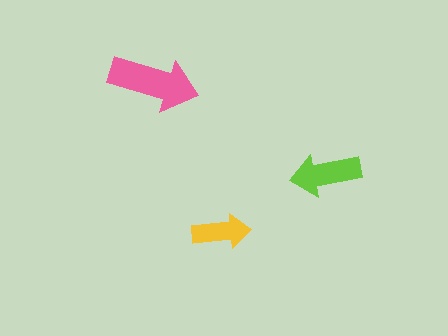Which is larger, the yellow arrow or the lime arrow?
The lime one.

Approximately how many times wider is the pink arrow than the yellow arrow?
About 1.5 times wider.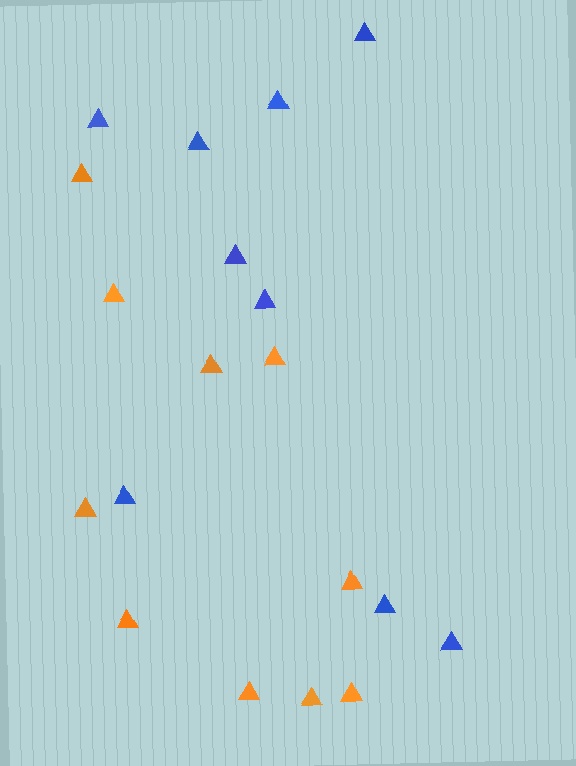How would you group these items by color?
There are 2 groups: one group of orange triangles (10) and one group of blue triangles (9).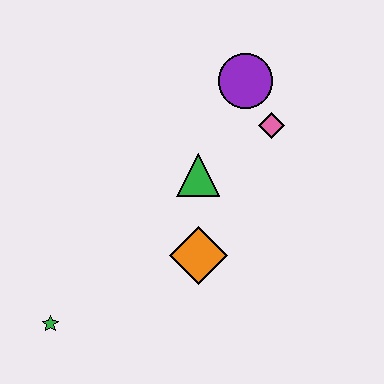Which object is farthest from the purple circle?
The green star is farthest from the purple circle.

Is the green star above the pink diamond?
No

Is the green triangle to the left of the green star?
No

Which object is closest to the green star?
The orange diamond is closest to the green star.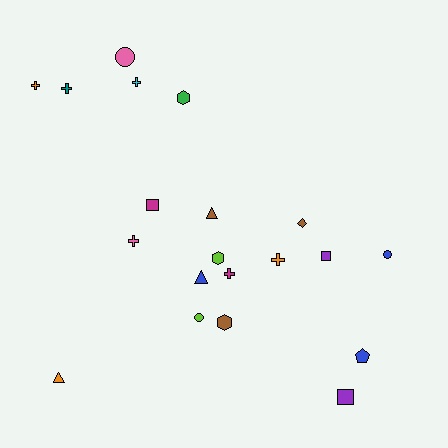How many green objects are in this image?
There is 1 green object.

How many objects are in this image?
There are 20 objects.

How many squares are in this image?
There are 3 squares.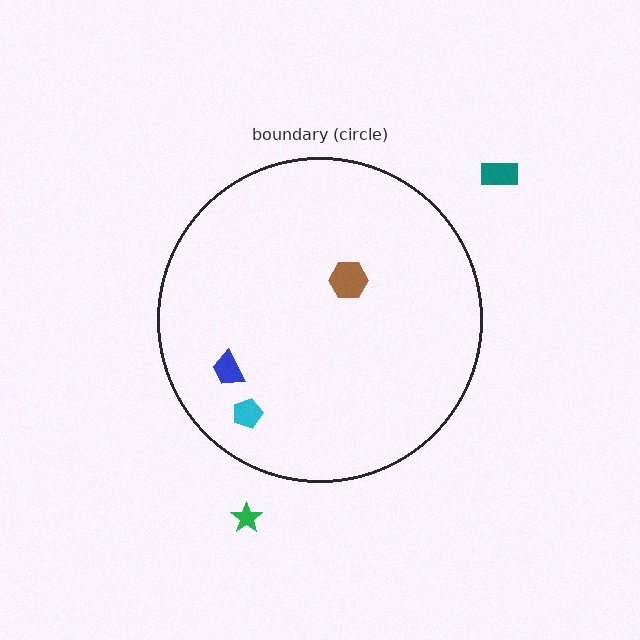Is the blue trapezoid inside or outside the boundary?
Inside.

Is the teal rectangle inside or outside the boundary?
Outside.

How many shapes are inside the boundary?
3 inside, 2 outside.